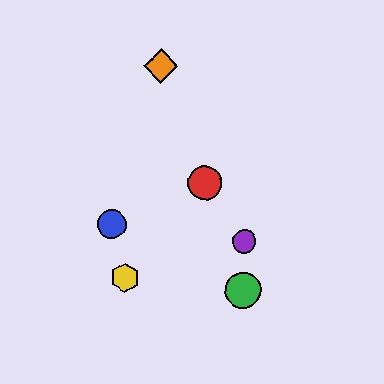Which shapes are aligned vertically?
The green circle, the purple circle are aligned vertically.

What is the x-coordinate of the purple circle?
The purple circle is at x≈244.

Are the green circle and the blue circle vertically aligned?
No, the green circle is at x≈243 and the blue circle is at x≈112.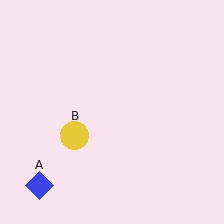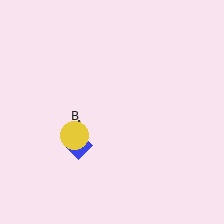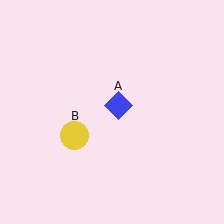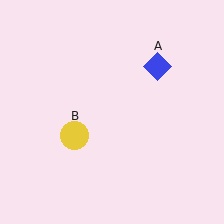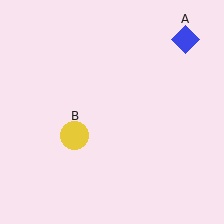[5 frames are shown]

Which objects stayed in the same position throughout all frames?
Yellow circle (object B) remained stationary.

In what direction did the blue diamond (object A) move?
The blue diamond (object A) moved up and to the right.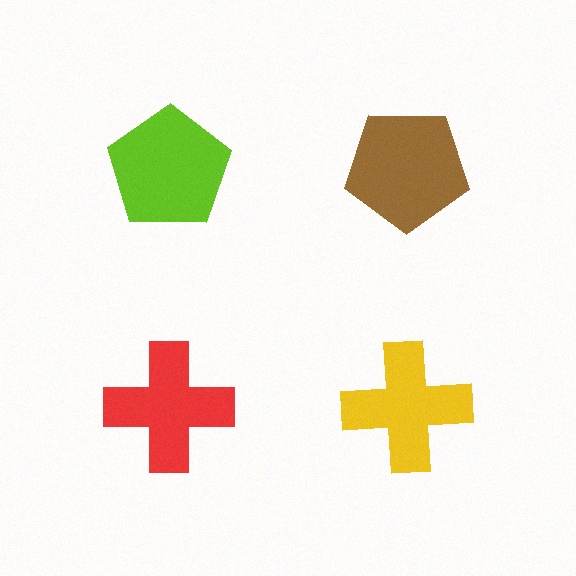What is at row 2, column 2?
A yellow cross.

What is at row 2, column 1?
A red cross.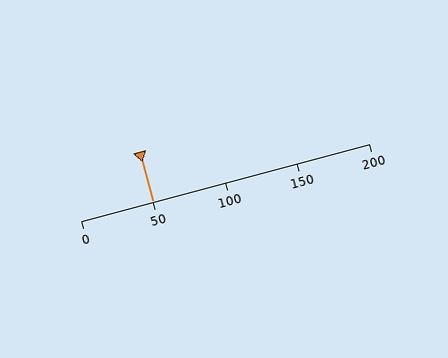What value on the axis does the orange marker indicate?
The marker indicates approximately 50.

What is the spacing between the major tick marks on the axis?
The major ticks are spaced 50 apart.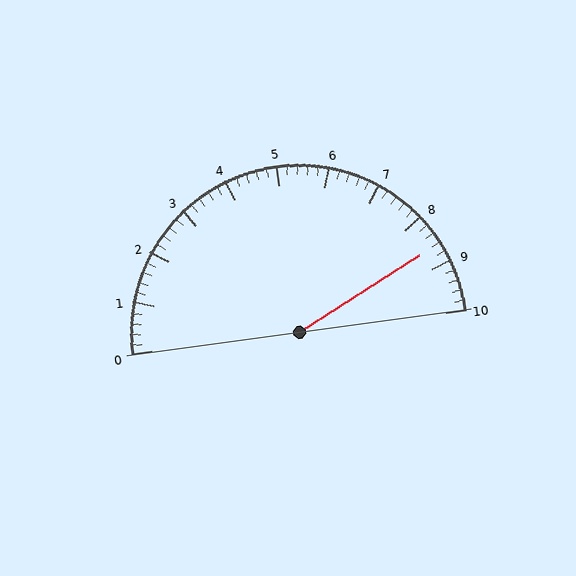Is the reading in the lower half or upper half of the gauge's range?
The reading is in the upper half of the range (0 to 10).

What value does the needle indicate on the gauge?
The needle indicates approximately 8.6.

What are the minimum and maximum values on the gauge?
The gauge ranges from 0 to 10.